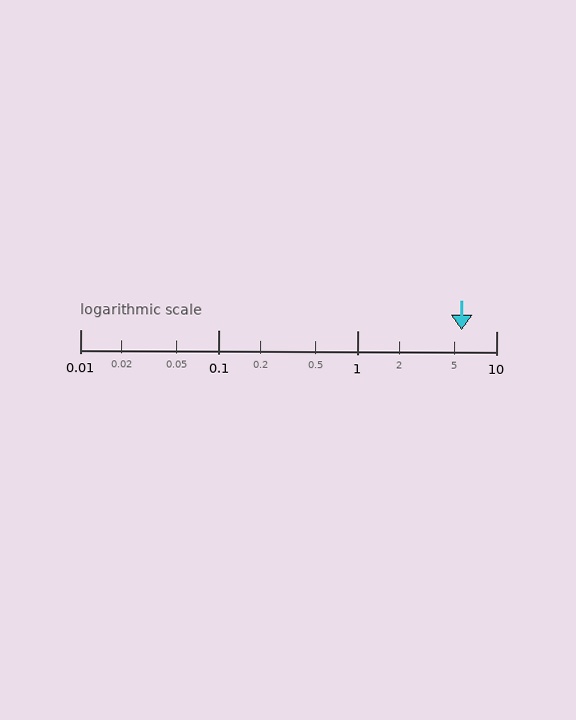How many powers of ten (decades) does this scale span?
The scale spans 3 decades, from 0.01 to 10.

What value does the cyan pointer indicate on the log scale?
The pointer indicates approximately 5.6.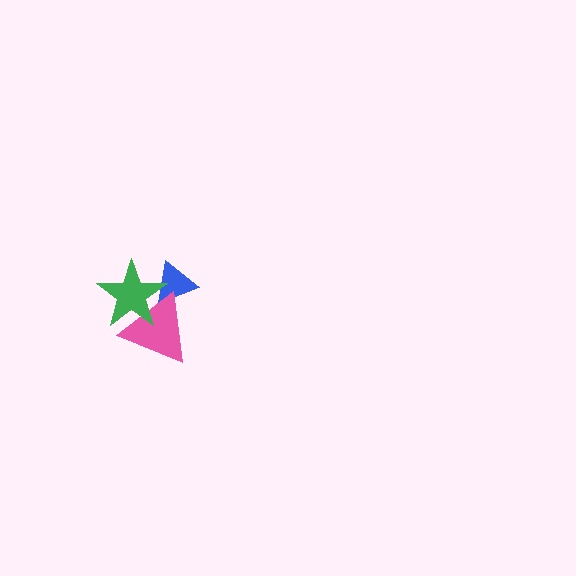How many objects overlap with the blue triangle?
2 objects overlap with the blue triangle.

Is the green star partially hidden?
No, no other shape covers it.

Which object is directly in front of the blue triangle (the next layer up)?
The pink triangle is directly in front of the blue triangle.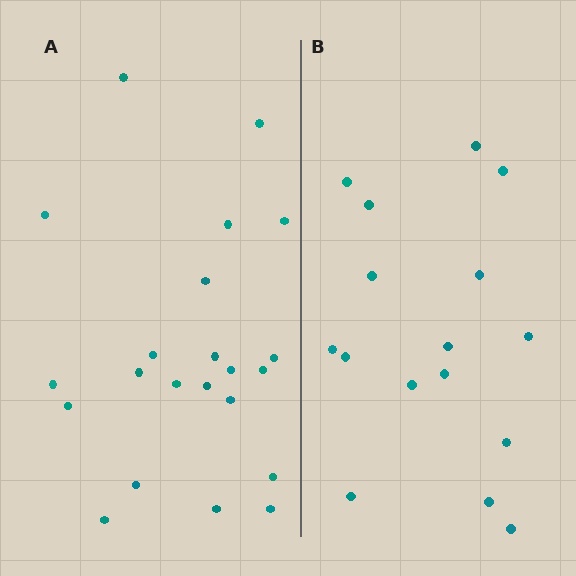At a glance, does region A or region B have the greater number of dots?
Region A (the left region) has more dots.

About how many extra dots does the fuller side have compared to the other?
Region A has about 6 more dots than region B.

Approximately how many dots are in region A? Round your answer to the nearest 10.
About 20 dots. (The exact count is 22, which rounds to 20.)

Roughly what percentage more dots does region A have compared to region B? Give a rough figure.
About 40% more.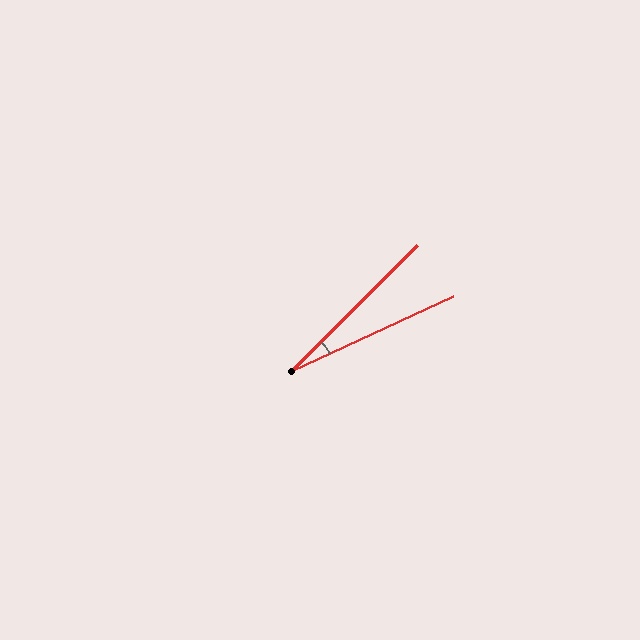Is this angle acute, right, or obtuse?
It is acute.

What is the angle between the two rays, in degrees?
Approximately 20 degrees.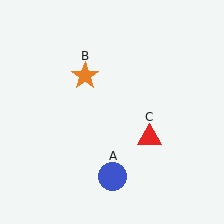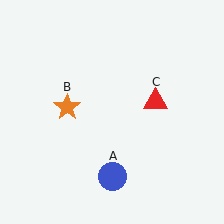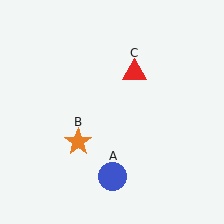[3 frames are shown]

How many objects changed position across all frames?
2 objects changed position: orange star (object B), red triangle (object C).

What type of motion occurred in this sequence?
The orange star (object B), red triangle (object C) rotated counterclockwise around the center of the scene.